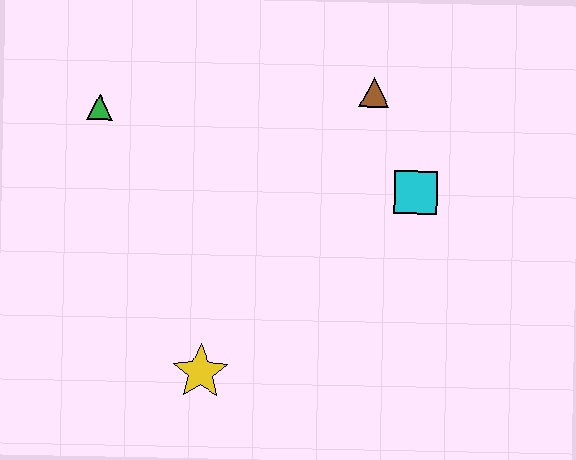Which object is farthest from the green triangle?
The cyan square is farthest from the green triangle.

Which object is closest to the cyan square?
The brown triangle is closest to the cyan square.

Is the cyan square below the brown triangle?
Yes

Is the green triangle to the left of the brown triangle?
Yes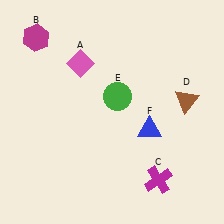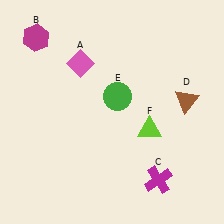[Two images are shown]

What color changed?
The triangle (F) changed from blue in Image 1 to lime in Image 2.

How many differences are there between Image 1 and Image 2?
There is 1 difference between the two images.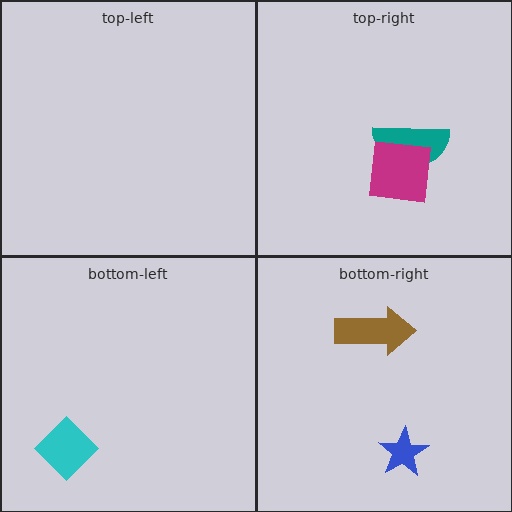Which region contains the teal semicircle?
The top-right region.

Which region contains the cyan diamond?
The bottom-left region.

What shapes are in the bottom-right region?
The brown arrow, the blue star.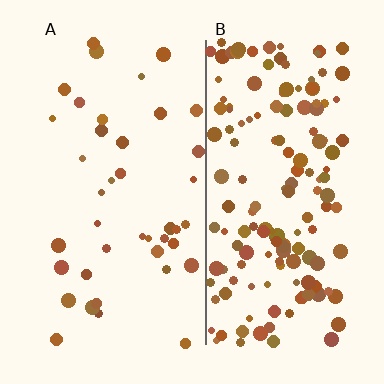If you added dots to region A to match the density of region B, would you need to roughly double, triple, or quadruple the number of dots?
Approximately quadruple.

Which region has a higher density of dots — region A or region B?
B (the right).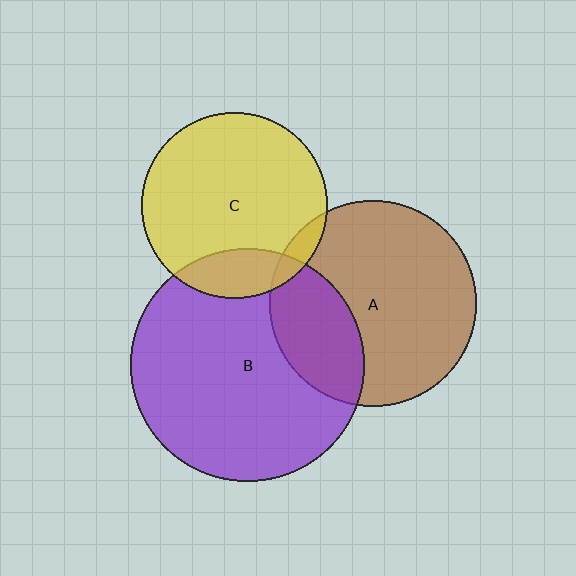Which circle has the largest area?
Circle B (purple).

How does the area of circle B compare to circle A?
Approximately 1.3 times.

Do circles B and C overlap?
Yes.